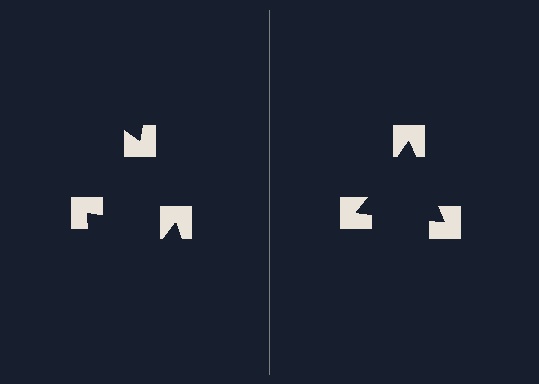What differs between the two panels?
The notched squares are positioned identically on both sides; only the wedge orientations differ. On the right they align to a triangle; on the left they are misaligned.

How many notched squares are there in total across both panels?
6 — 3 on each side.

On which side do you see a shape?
An illusory triangle appears on the right side. On the left side the wedge cuts are rotated, so no coherent shape forms.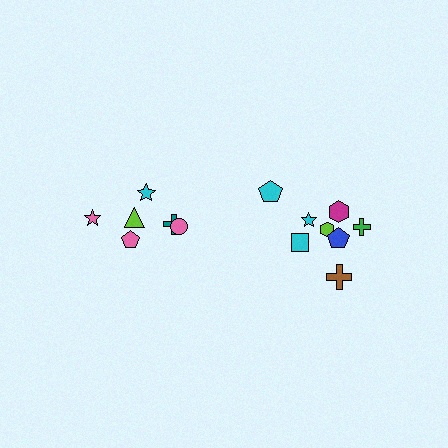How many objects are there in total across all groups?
There are 14 objects.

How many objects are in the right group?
There are 8 objects.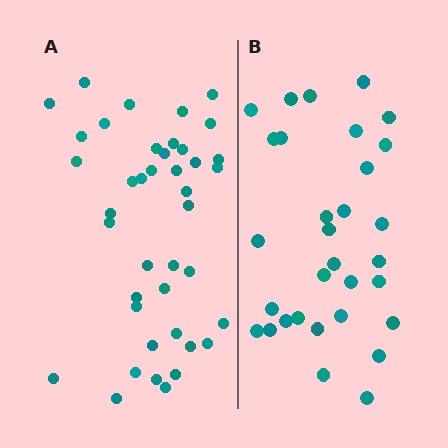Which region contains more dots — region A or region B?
Region A (the left region) has more dots.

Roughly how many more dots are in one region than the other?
Region A has roughly 10 or so more dots than region B.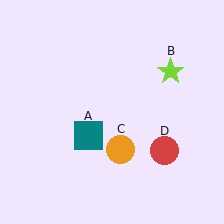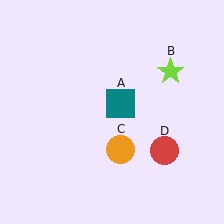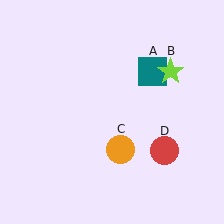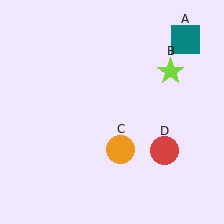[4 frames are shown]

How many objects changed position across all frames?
1 object changed position: teal square (object A).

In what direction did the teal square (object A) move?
The teal square (object A) moved up and to the right.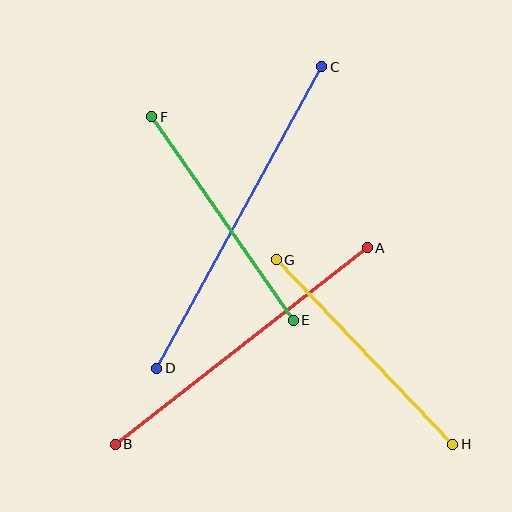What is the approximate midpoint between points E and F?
The midpoint is at approximately (222, 218) pixels.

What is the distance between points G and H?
The distance is approximately 256 pixels.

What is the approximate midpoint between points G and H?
The midpoint is at approximately (365, 352) pixels.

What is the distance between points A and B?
The distance is approximately 319 pixels.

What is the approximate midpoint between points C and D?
The midpoint is at approximately (239, 218) pixels.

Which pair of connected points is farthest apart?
Points C and D are farthest apart.